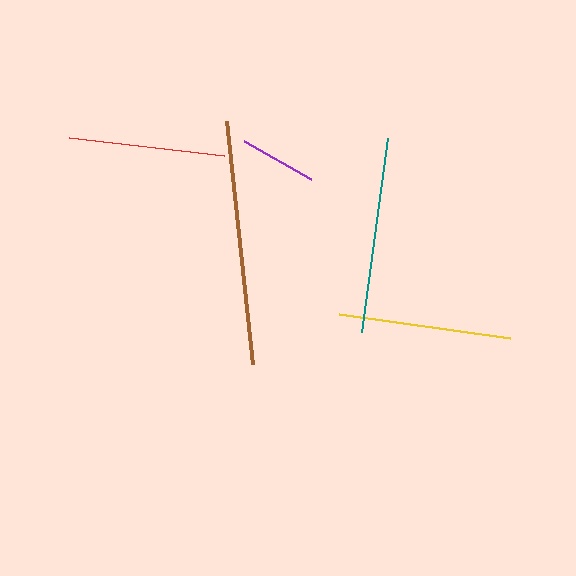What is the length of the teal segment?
The teal segment is approximately 196 pixels long.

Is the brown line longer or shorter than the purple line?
The brown line is longer than the purple line.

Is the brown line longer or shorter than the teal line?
The brown line is longer than the teal line.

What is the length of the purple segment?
The purple segment is approximately 78 pixels long.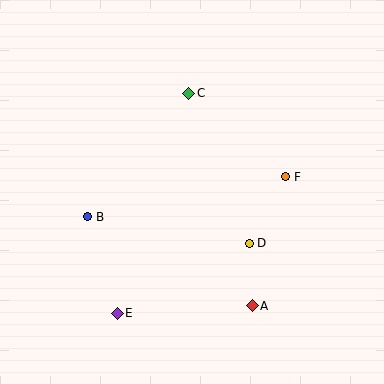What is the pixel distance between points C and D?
The distance between C and D is 162 pixels.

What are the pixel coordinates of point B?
Point B is at (88, 217).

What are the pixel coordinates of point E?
Point E is at (117, 313).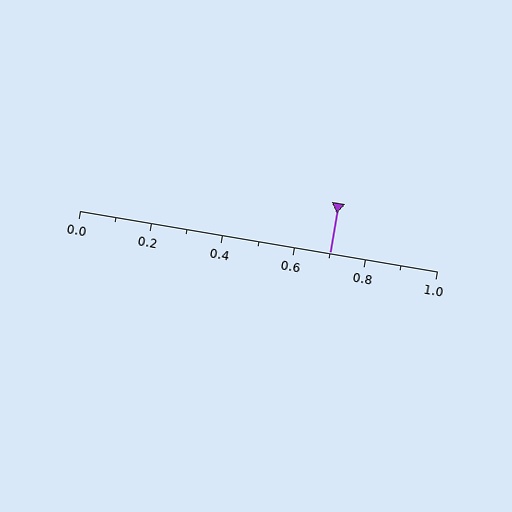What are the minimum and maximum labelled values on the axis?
The axis runs from 0.0 to 1.0.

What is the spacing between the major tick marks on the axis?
The major ticks are spaced 0.2 apart.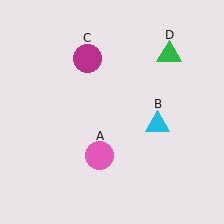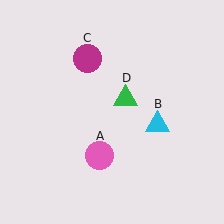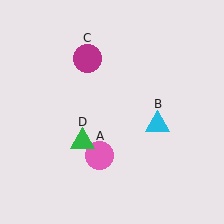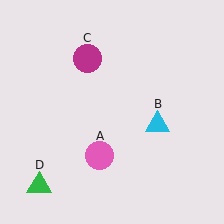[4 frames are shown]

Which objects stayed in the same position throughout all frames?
Pink circle (object A) and cyan triangle (object B) and magenta circle (object C) remained stationary.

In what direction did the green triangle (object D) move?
The green triangle (object D) moved down and to the left.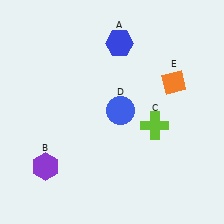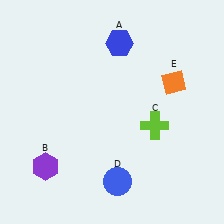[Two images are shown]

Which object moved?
The blue circle (D) moved down.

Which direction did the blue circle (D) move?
The blue circle (D) moved down.